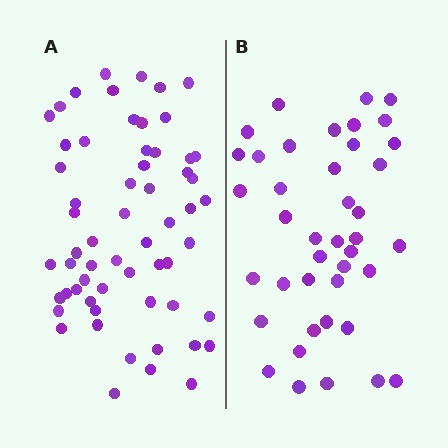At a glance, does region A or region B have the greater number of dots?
Region A (the left region) has more dots.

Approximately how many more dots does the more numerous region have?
Region A has approximately 20 more dots than region B.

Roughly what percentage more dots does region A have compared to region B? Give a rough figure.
About 45% more.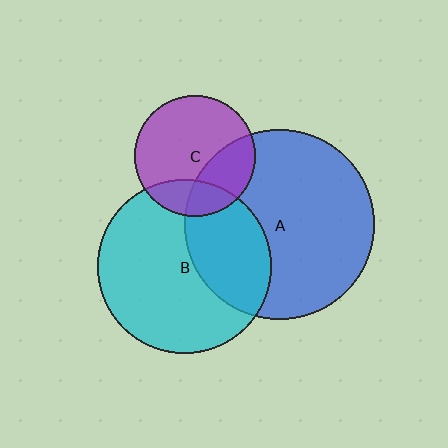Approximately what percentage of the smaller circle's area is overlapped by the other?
Approximately 30%.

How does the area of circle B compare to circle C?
Approximately 2.1 times.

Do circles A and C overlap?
Yes.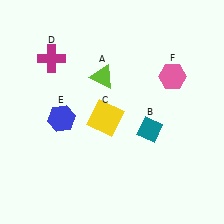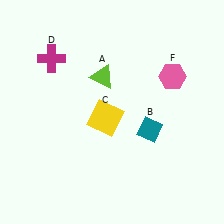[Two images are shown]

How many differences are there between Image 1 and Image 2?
There is 1 difference between the two images.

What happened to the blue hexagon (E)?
The blue hexagon (E) was removed in Image 2. It was in the bottom-left area of Image 1.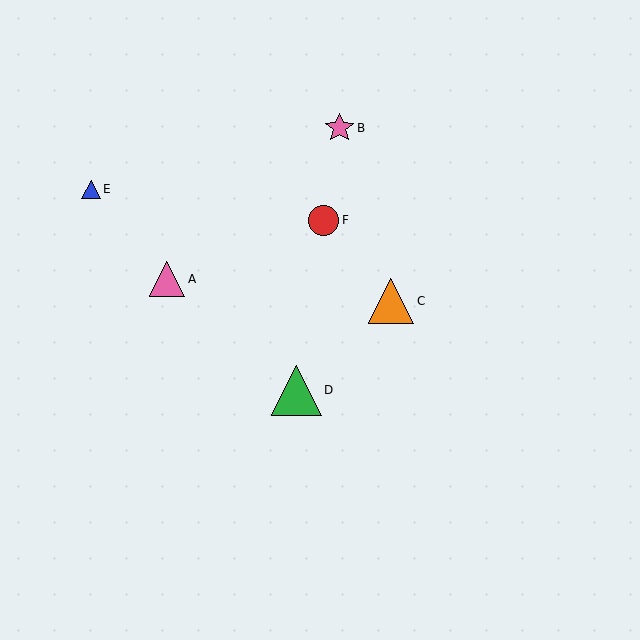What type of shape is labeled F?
Shape F is a red circle.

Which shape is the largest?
The green triangle (labeled D) is the largest.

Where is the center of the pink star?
The center of the pink star is at (339, 128).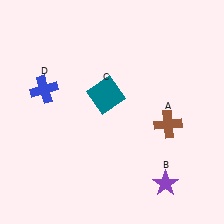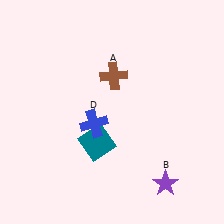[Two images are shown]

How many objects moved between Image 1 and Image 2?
3 objects moved between the two images.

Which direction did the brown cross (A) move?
The brown cross (A) moved left.